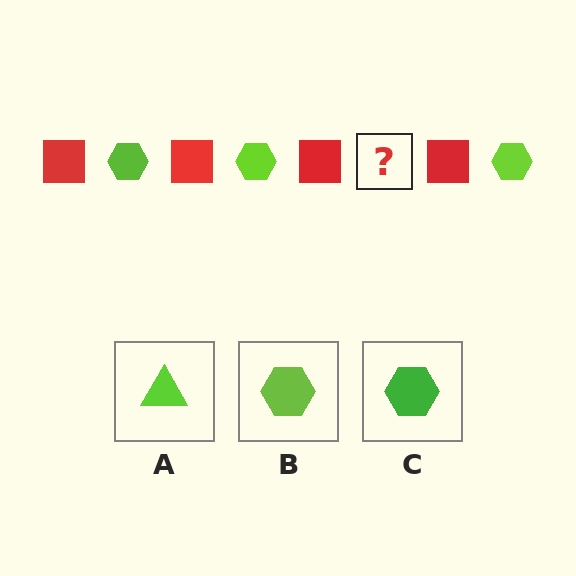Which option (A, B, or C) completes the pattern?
B.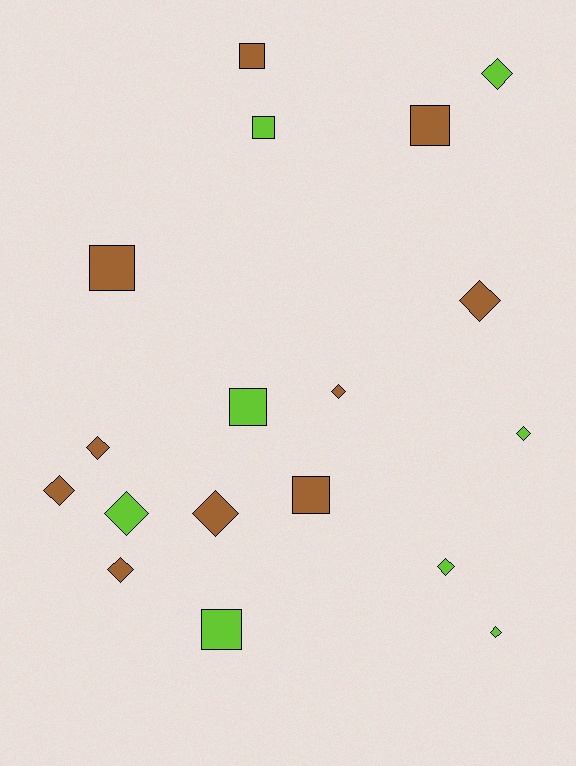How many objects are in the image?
There are 18 objects.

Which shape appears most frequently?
Diamond, with 11 objects.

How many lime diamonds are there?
There are 5 lime diamonds.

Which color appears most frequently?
Brown, with 10 objects.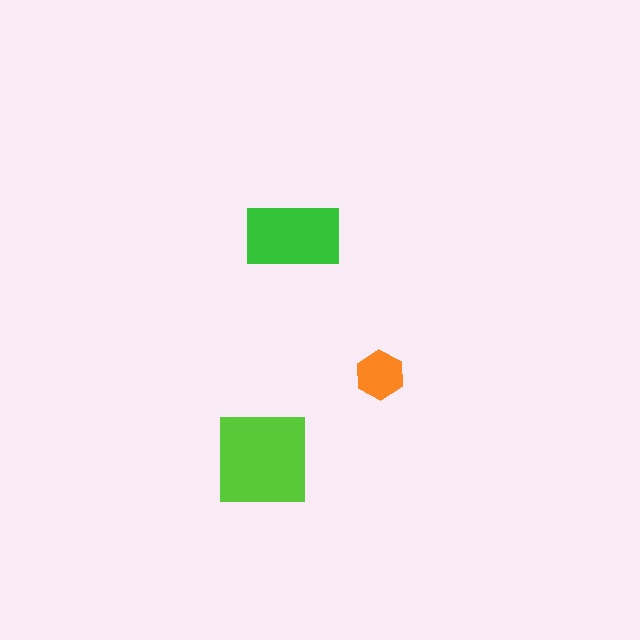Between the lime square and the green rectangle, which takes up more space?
The lime square.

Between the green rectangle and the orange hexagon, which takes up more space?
The green rectangle.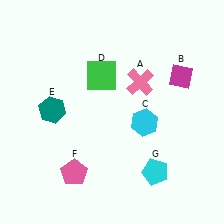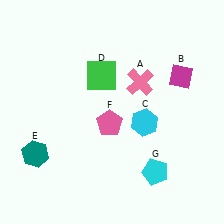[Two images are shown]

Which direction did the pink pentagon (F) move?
The pink pentagon (F) moved up.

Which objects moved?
The objects that moved are: the teal hexagon (E), the pink pentagon (F).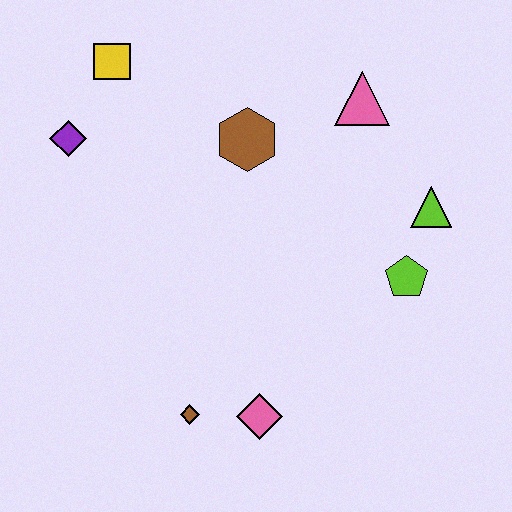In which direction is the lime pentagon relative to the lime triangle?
The lime pentagon is below the lime triangle.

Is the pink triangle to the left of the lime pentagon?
Yes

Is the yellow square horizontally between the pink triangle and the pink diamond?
No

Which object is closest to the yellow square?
The purple diamond is closest to the yellow square.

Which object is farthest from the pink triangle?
The brown diamond is farthest from the pink triangle.